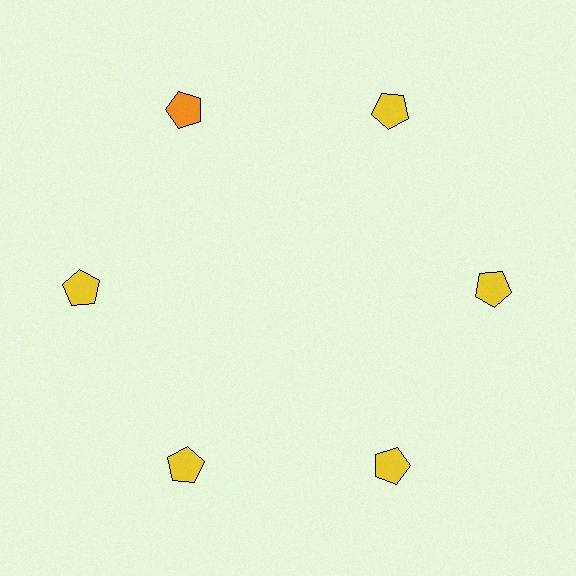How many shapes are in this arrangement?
There are 6 shapes arranged in a ring pattern.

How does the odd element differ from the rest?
It has a different color: orange instead of yellow.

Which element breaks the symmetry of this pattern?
The orange pentagon at roughly the 11 o'clock position breaks the symmetry. All other shapes are yellow pentagons.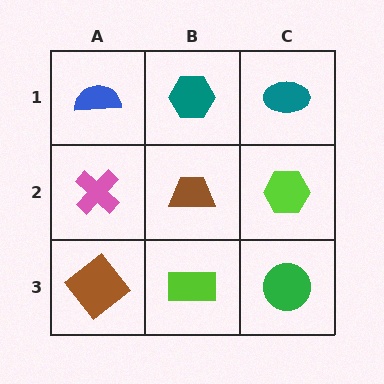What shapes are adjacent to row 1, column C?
A lime hexagon (row 2, column C), a teal hexagon (row 1, column B).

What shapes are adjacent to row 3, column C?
A lime hexagon (row 2, column C), a lime rectangle (row 3, column B).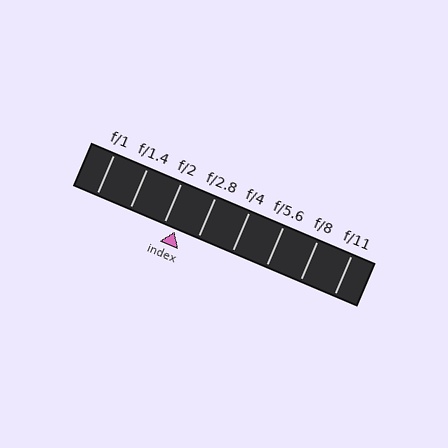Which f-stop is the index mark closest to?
The index mark is closest to f/2.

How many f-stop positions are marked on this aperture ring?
There are 8 f-stop positions marked.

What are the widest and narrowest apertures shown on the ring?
The widest aperture shown is f/1 and the narrowest is f/11.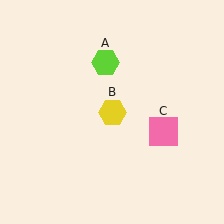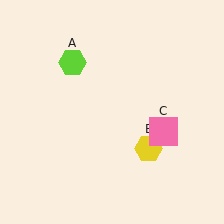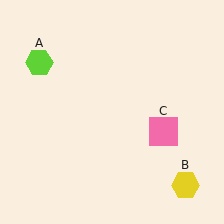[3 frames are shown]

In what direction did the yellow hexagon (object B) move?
The yellow hexagon (object B) moved down and to the right.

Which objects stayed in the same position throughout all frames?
Pink square (object C) remained stationary.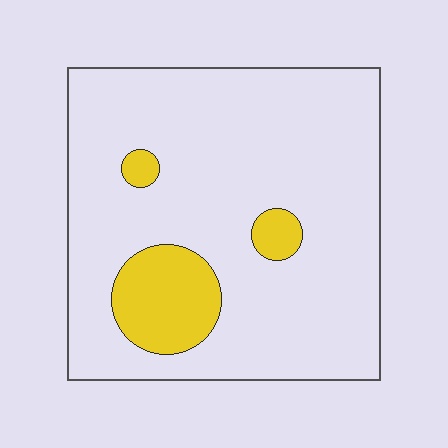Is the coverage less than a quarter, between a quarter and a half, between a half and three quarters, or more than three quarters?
Less than a quarter.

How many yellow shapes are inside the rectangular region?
3.